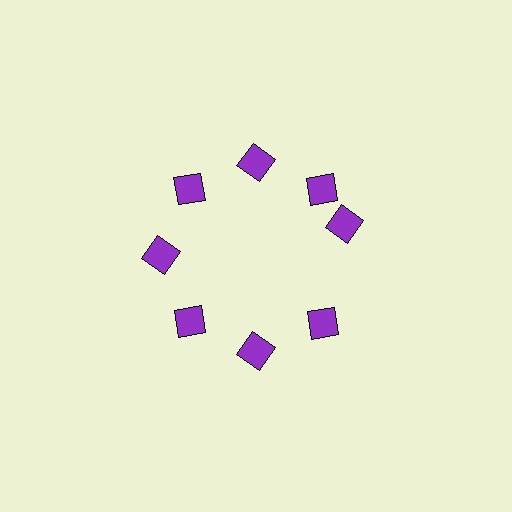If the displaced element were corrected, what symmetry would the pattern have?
It would have 8-fold rotational symmetry — the pattern would map onto itself every 45 degrees.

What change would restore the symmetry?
The symmetry would be restored by rotating it back into even spacing with its neighbors so that all 8 diamonds sit at equal angles and equal distance from the center.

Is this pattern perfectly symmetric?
No. The 8 purple diamonds are arranged in a ring, but one element near the 3 o'clock position is rotated out of alignment along the ring, breaking the 8-fold rotational symmetry.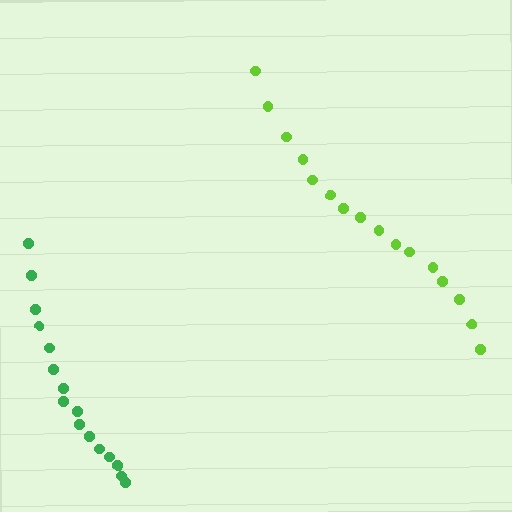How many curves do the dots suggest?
There are 2 distinct paths.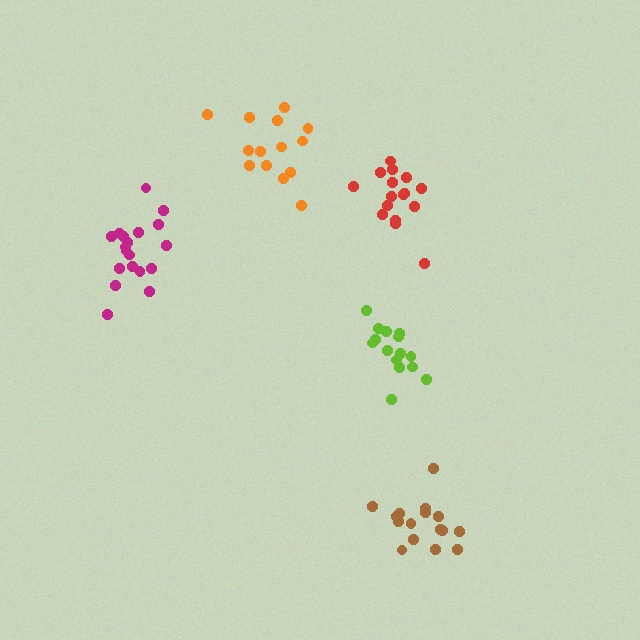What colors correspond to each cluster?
The clusters are colored: magenta, orange, brown, red, lime.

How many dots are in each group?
Group 1: 19 dots, Group 2: 14 dots, Group 3: 16 dots, Group 4: 16 dots, Group 5: 15 dots (80 total).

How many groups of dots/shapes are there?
There are 5 groups.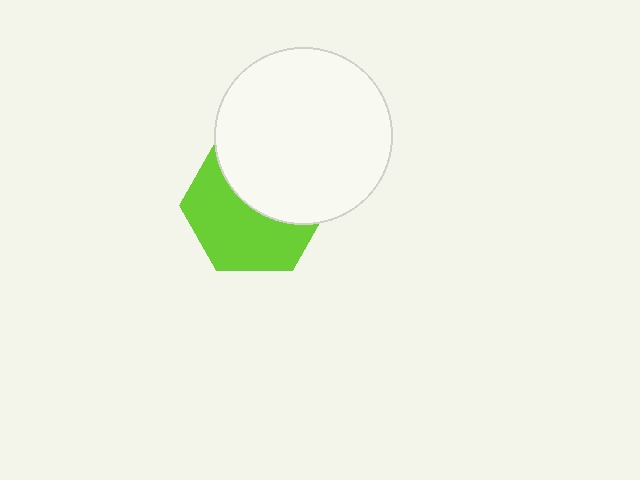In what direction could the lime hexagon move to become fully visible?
The lime hexagon could move down. That would shift it out from behind the white circle entirely.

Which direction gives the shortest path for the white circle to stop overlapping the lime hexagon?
Moving up gives the shortest separation.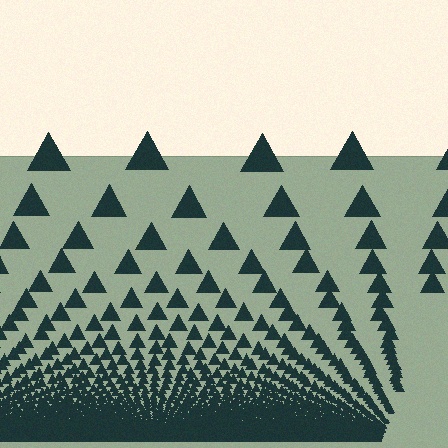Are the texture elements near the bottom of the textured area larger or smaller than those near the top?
Smaller. The gradient is inverted — elements near the bottom are smaller and denser.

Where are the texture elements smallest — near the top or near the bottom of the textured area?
Near the bottom.